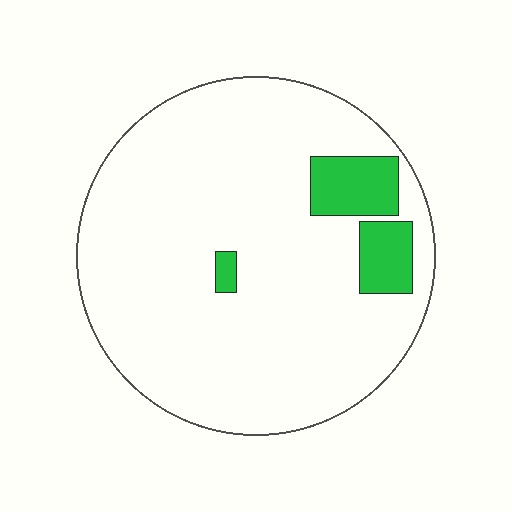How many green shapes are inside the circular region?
3.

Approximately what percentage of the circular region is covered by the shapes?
Approximately 10%.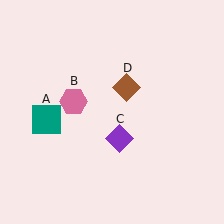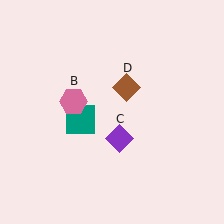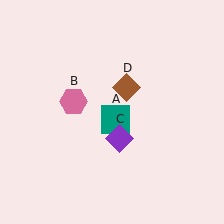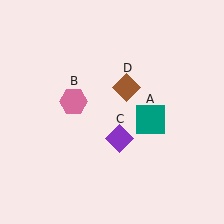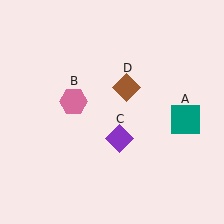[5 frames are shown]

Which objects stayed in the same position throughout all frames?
Pink hexagon (object B) and purple diamond (object C) and brown diamond (object D) remained stationary.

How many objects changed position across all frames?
1 object changed position: teal square (object A).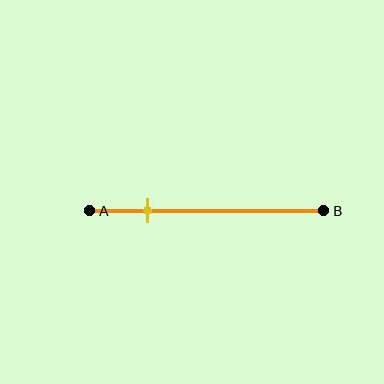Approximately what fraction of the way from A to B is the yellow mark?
The yellow mark is approximately 25% of the way from A to B.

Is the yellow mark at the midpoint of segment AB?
No, the mark is at about 25% from A, not at the 50% midpoint.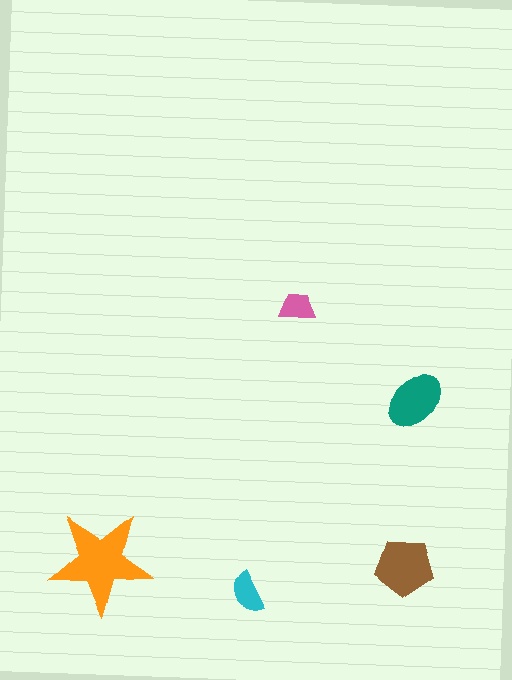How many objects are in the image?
There are 5 objects in the image.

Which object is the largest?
The orange star.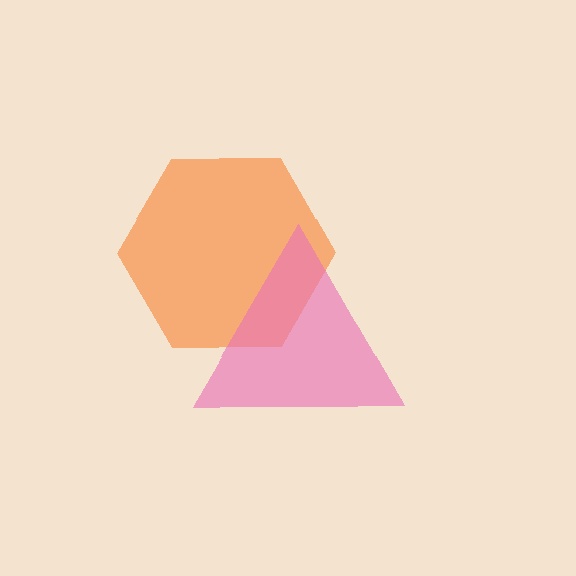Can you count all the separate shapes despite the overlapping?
Yes, there are 2 separate shapes.